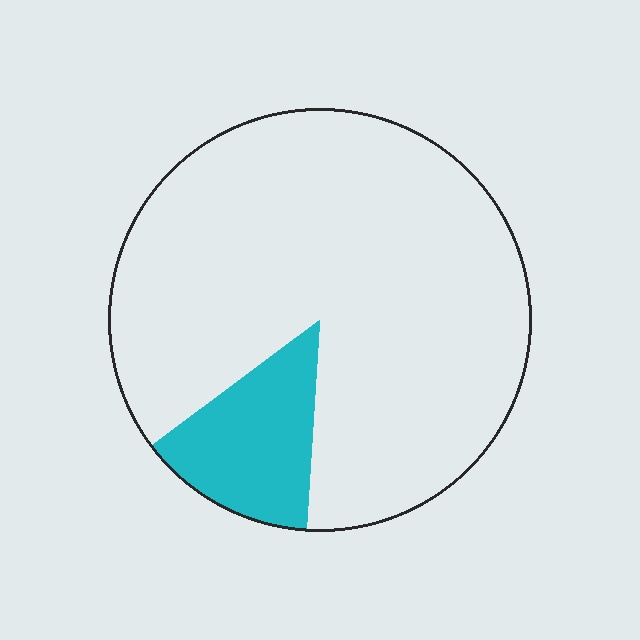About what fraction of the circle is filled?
About one eighth (1/8).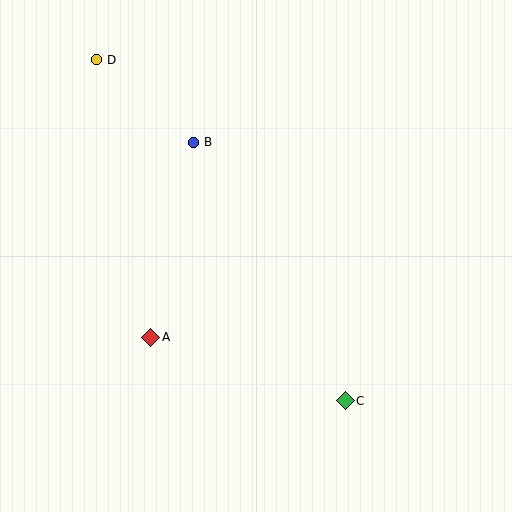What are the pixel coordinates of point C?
Point C is at (345, 401).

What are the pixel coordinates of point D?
Point D is at (96, 60).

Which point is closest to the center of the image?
Point B at (193, 142) is closest to the center.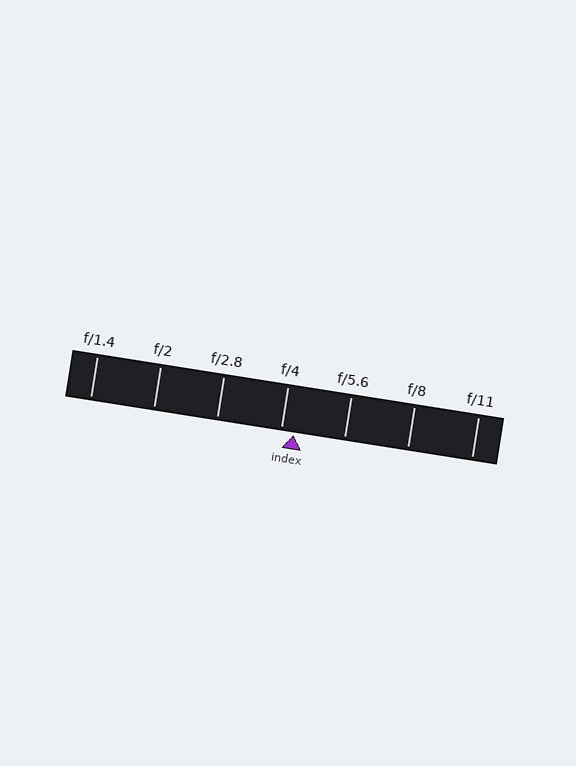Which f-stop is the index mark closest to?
The index mark is closest to f/4.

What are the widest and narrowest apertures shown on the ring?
The widest aperture shown is f/1.4 and the narrowest is f/11.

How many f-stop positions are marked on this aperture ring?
There are 7 f-stop positions marked.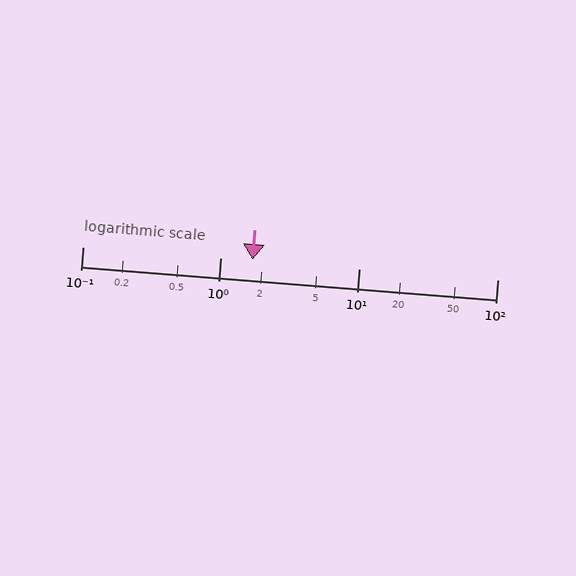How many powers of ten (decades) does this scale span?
The scale spans 3 decades, from 0.1 to 100.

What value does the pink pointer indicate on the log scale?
The pointer indicates approximately 1.7.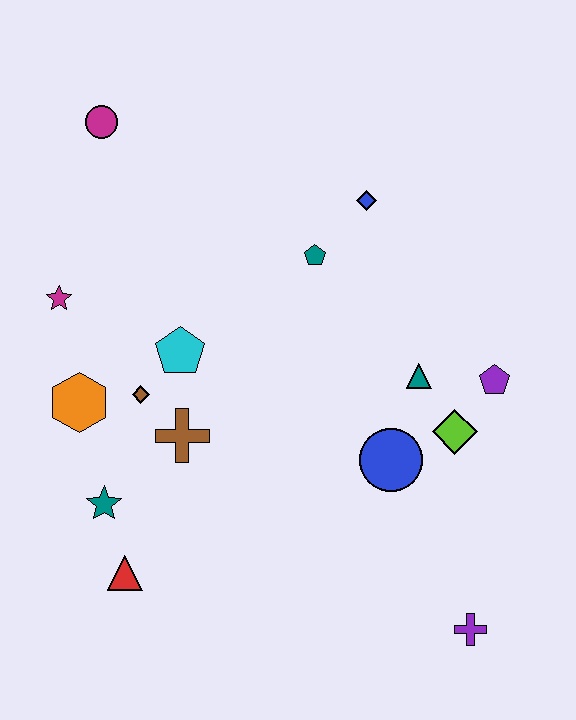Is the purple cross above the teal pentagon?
No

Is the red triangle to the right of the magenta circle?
Yes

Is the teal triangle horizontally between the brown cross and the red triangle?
No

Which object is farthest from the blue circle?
The magenta circle is farthest from the blue circle.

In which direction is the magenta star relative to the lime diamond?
The magenta star is to the left of the lime diamond.